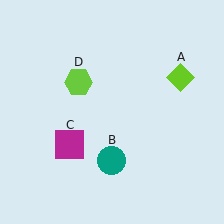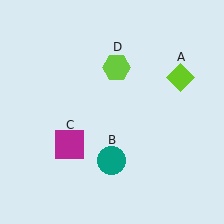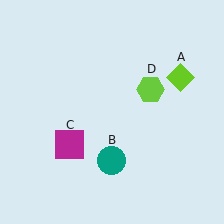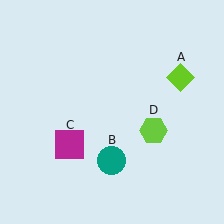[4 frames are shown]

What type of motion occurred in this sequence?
The lime hexagon (object D) rotated clockwise around the center of the scene.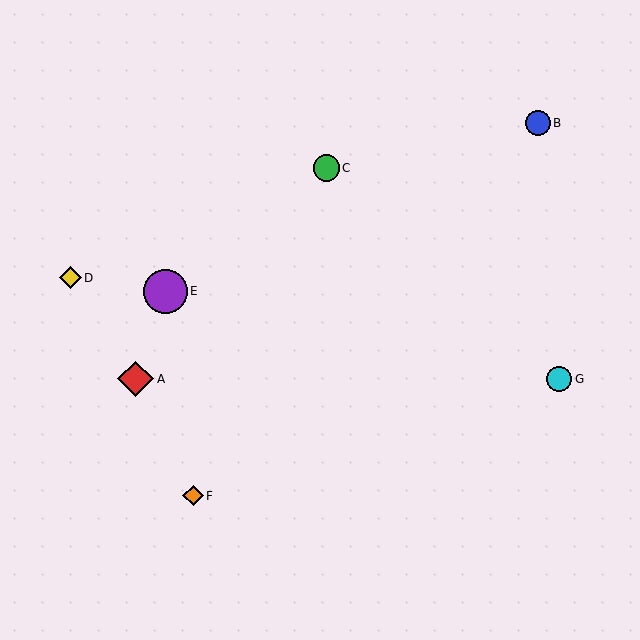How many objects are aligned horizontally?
2 objects (A, G) are aligned horizontally.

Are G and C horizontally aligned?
No, G is at y≈379 and C is at y≈168.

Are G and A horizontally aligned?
Yes, both are at y≈379.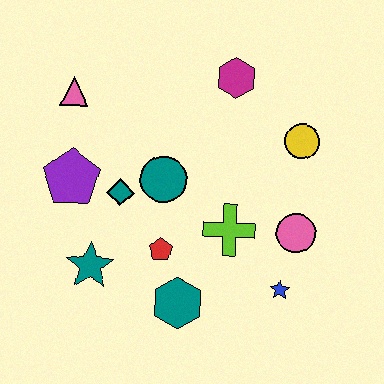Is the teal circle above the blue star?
Yes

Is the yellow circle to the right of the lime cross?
Yes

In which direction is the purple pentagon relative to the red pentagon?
The purple pentagon is to the left of the red pentagon.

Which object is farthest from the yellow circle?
The teal star is farthest from the yellow circle.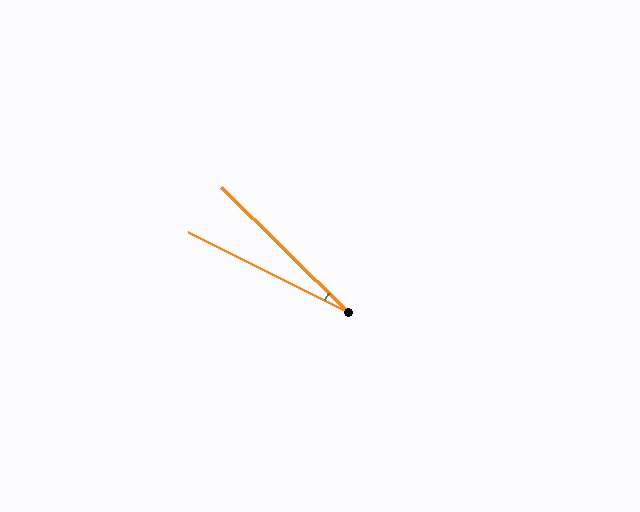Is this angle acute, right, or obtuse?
It is acute.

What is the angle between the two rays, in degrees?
Approximately 18 degrees.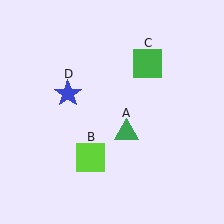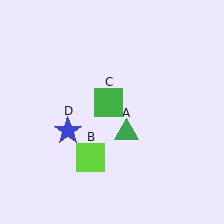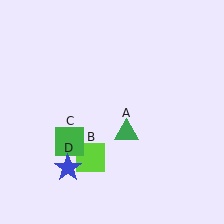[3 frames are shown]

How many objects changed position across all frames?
2 objects changed position: green square (object C), blue star (object D).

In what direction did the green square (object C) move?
The green square (object C) moved down and to the left.